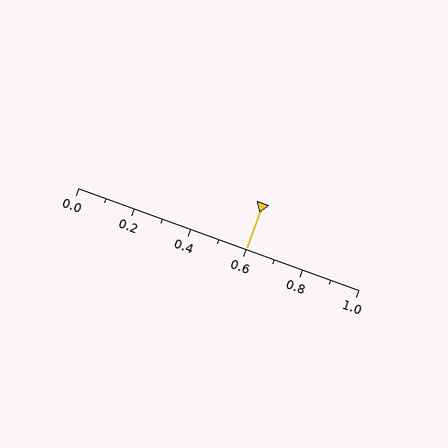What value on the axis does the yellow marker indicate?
The marker indicates approximately 0.6.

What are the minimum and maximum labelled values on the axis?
The axis runs from 0.0 to 1.0.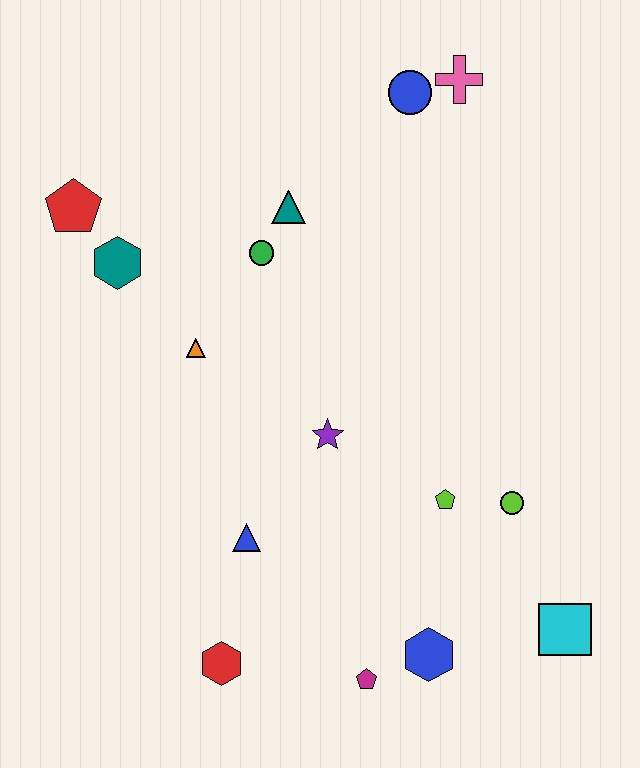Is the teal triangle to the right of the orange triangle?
Yes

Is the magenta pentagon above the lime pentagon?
No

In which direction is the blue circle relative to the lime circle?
The blue circle is above the lime circle.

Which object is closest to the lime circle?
The lime pentagon is closest to the lime circle.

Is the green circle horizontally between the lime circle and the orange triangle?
Yes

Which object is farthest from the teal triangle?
The cyan square is farthest from the teal triangle.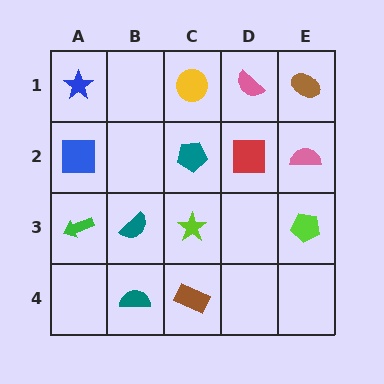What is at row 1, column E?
A brown ellipse.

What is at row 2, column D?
A red square.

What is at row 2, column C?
A teal pentagon.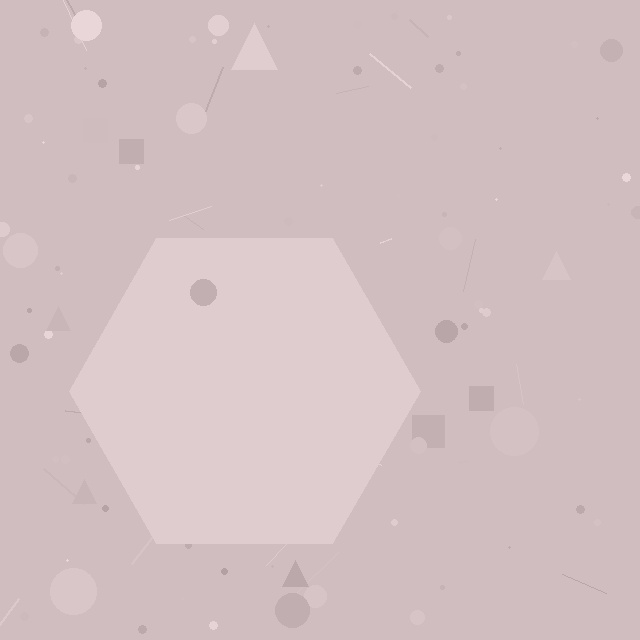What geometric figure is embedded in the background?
A hexagon is embedded in the background.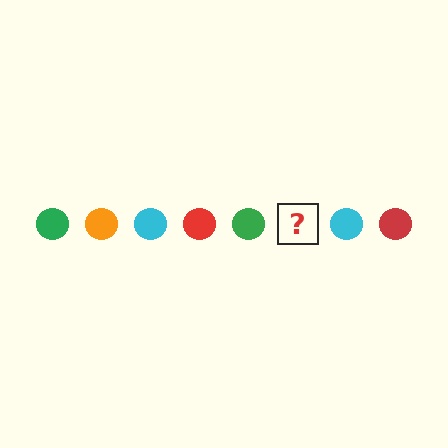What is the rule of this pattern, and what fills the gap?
The rule is that the pattern cycles through green, orange, cyan, red circles. The gap should be filled with an orange circle.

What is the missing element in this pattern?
The missing element is an orange circle.